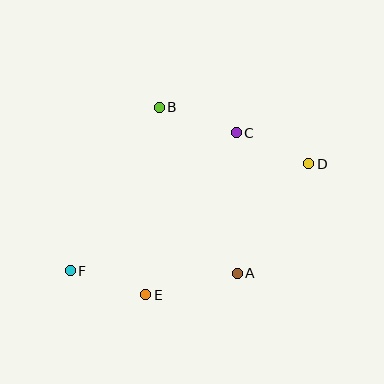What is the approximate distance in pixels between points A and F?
The distance between A and F is approximately 167 pixels.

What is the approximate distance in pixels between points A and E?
The distance between A and E is approximately 94 pixels.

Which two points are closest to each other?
Points C and D are closest to each other.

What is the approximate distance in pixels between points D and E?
The distance between D and E is approximately 209 pixels.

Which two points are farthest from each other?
Points D and F are farthest from each other.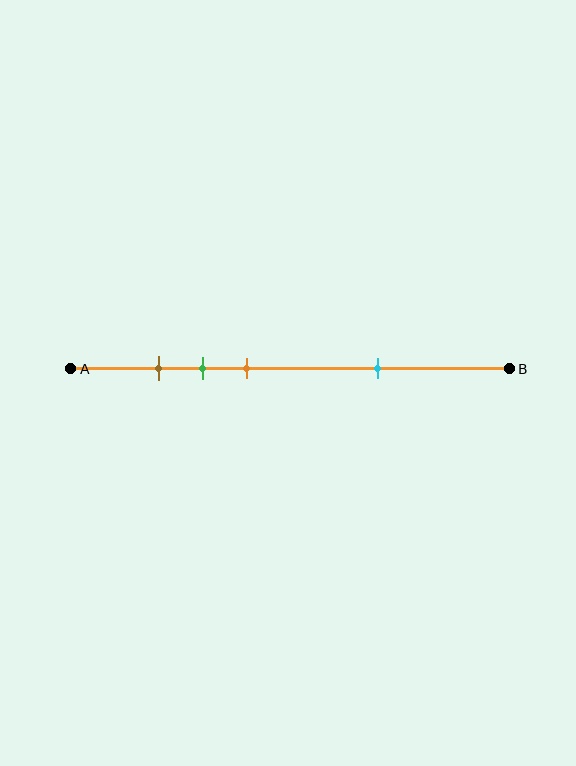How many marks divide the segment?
There are 4 marks dividing the segment.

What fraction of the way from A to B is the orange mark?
The orange mark is approximately 40% (0.4) of the way from A to B.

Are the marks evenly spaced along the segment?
No, the marks are not evenly spaced.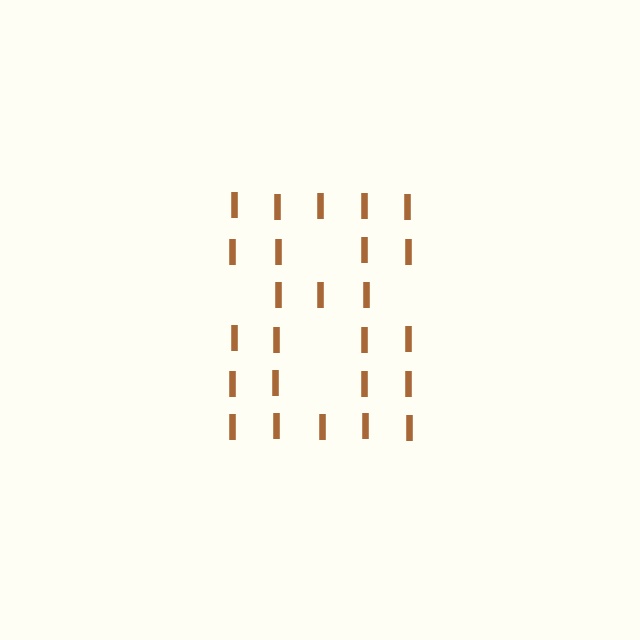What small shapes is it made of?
It is made of small letter I's.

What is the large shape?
The large shape is the digit 8.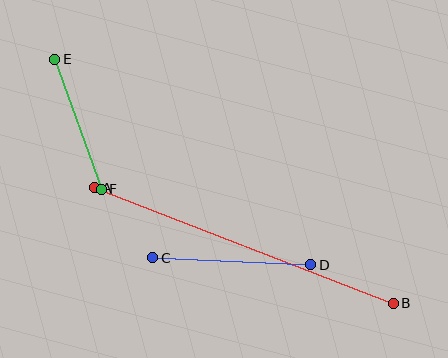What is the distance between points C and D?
The distance is approximately 158 pixels.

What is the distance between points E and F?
The distance is approximately 138 pixels.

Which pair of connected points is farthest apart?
Points A and B are farthest apart.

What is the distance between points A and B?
The distance is approximately 320 pixels.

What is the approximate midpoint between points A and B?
The midpoint is at approximately (244, 245) pixels.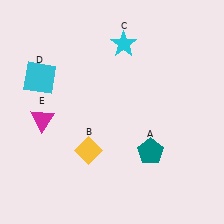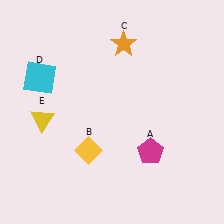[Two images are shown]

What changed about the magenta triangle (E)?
In Image 1, E is magenta. In Image 2, it changed to yellow.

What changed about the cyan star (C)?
In Image 1, C is cyan. In Image 2, it changed to orange.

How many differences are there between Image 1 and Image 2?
There are 3 differences between the two images.